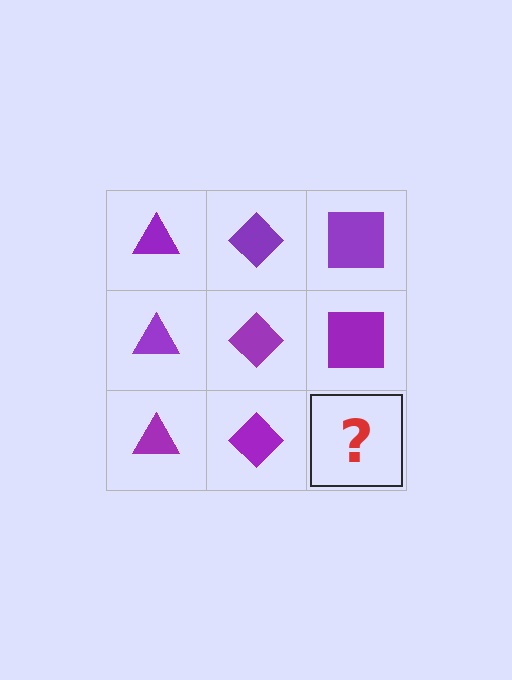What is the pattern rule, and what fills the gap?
The rule is that each column has a consistent shape. The gap should be filled with a purple square.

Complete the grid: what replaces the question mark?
The question mark should be replaced with a purple square.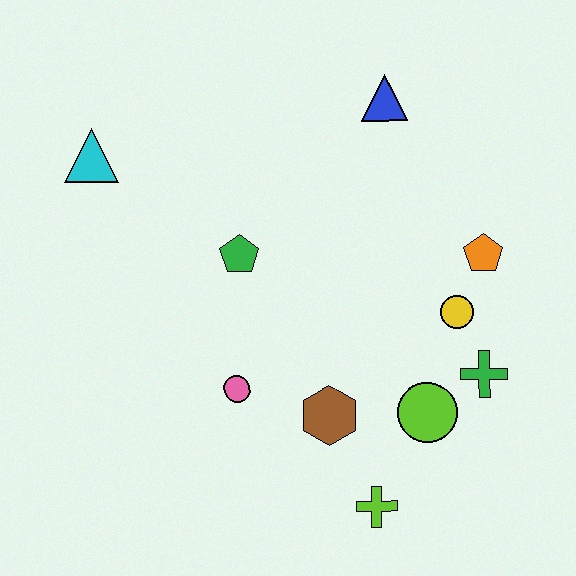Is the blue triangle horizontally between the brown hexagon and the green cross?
Yes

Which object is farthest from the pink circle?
The blue triangle is farthest from the pink circle.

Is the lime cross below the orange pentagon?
Yes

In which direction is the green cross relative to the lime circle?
The green cross is to the right of the lime circle.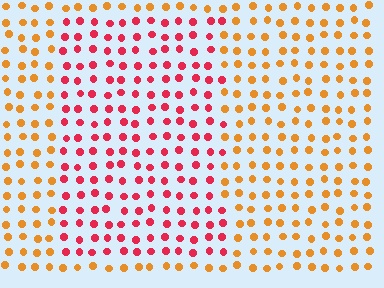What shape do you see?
I see a rectangle.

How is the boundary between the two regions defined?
The boundary is defined purely by a slight shift in hue (about 45 degrees). Spacing, size, and orientation are identical on both sides.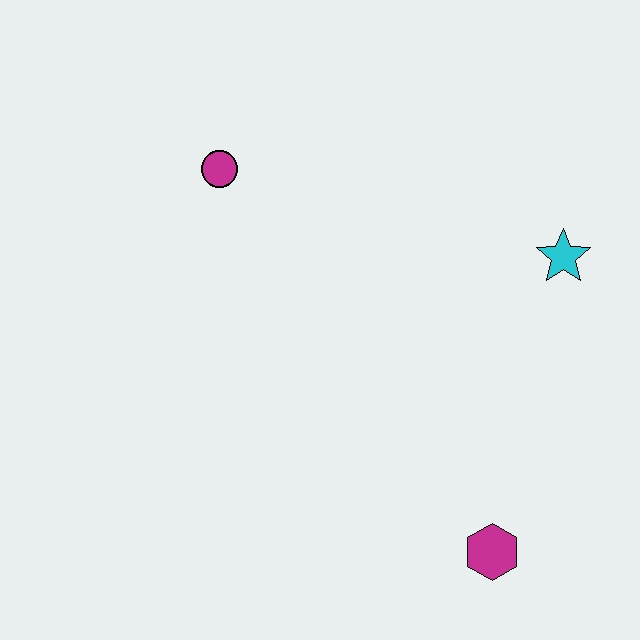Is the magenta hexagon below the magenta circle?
Yes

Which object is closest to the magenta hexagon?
The cyan star is closest to the magenta hexagon.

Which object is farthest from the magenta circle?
The magenta hexagon is farthest from the magenta circle.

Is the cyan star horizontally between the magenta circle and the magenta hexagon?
No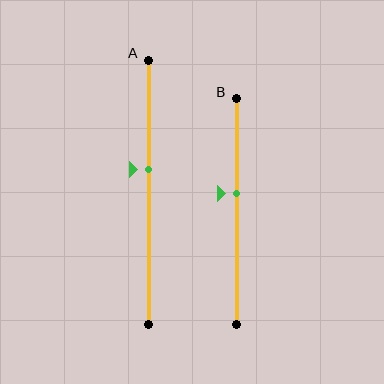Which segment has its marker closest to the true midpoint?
Segment B has its marker closest to the true midpoint.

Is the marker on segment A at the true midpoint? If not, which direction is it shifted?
No, the marker on segment A is shifted upward by about 9% of the segment length.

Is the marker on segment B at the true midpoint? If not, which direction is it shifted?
No, the marker on segment B is shifted upward by about 8% of the segment length.